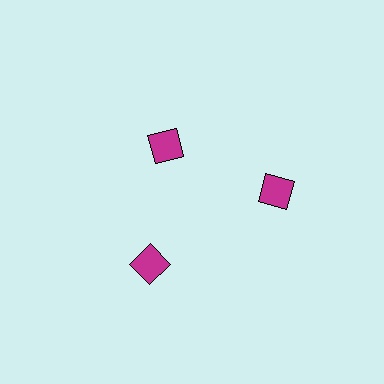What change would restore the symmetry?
The symmetry would be restored by moving it outward, back onto the ring so that all 3 diamonds sit at equal angles and equal distance from the center.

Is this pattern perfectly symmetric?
No. The 3 magenta diamonds are arranged in a ring, but one element near the 11 o'clock position is pulled inward toward the center, breaking the 3-fold rotational symmetry.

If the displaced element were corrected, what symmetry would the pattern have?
It would have 3-fold rotational symmetry — the pattern would map onto itself every 120 degrees.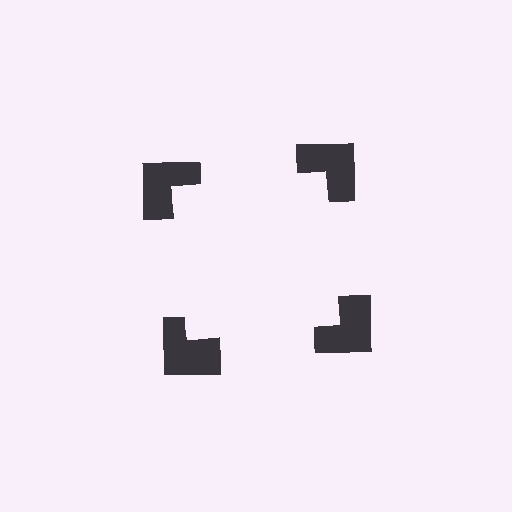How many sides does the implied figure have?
4 sides.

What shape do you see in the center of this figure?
An illusory square — its edges are inferred from the aligned wedge cuts in the notched squares, not physically drawn.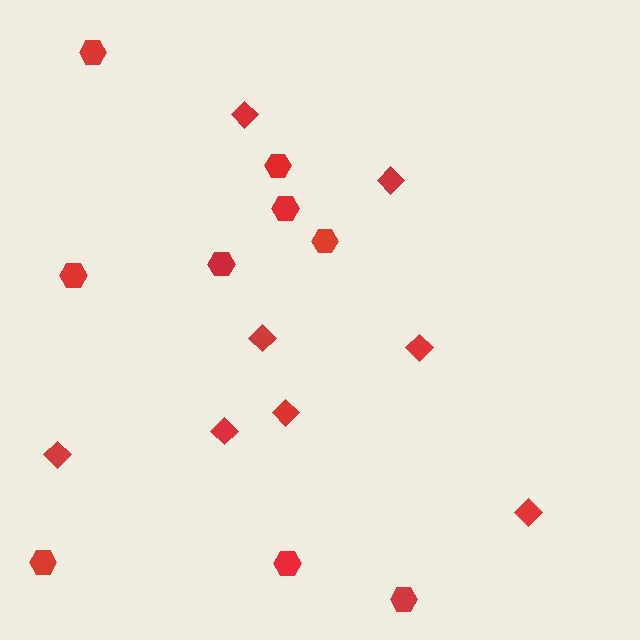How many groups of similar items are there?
There are 2 groups: one group of hexagons (9) and one group of diamonds (8).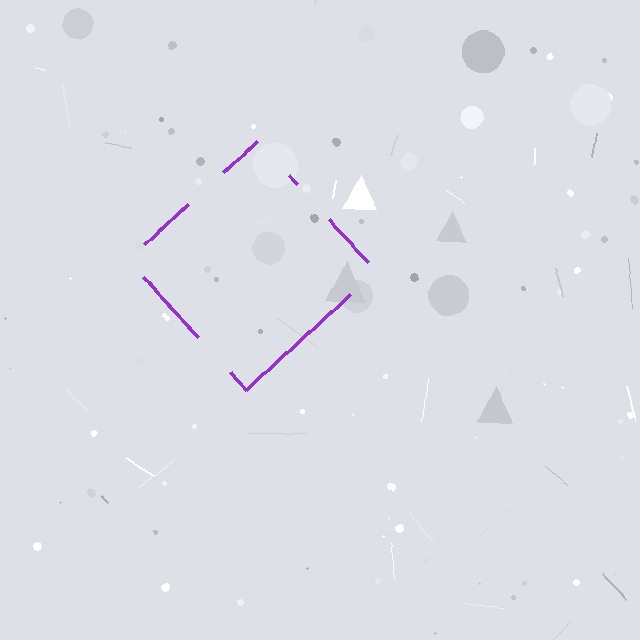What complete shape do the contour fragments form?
The contour fragments form a diamond.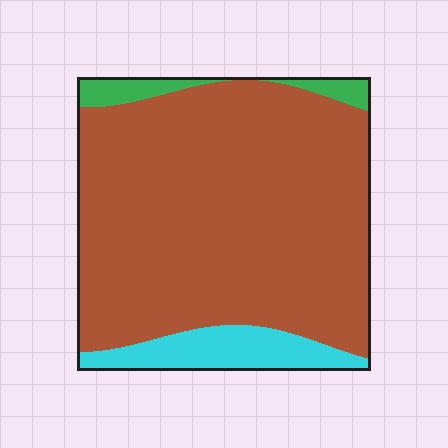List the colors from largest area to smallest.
From largest to smallest: brown, cyan, green.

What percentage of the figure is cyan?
Cyan takes up less than a sixth of the figure.